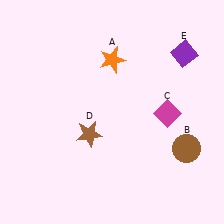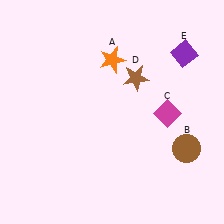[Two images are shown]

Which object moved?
The brown star (D) moved up.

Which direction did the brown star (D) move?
The brown star (D) moved up.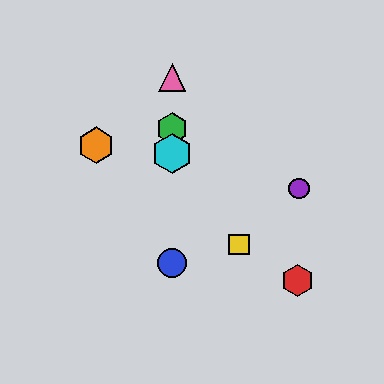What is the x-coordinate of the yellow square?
The yellow square is at x≈239.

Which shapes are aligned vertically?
The blue circle, the green hexagon, the cyan hexagon, the pink triangle are aligned vertically.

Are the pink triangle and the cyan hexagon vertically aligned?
Yes, both are at x≈172.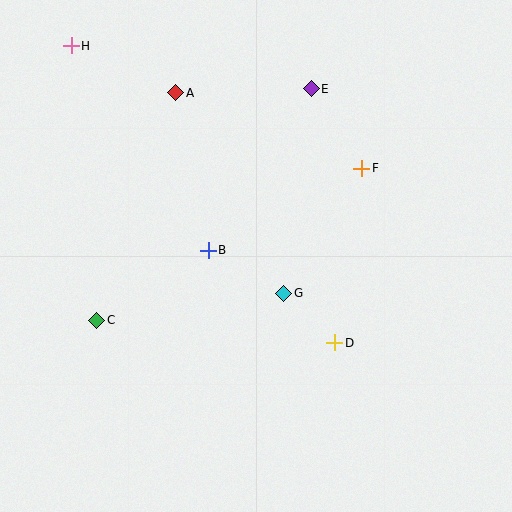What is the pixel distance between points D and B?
The distance between D and B is 157 pixels.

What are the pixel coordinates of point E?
Point E is at (311, 89).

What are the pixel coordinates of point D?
Point D is at (335, 343).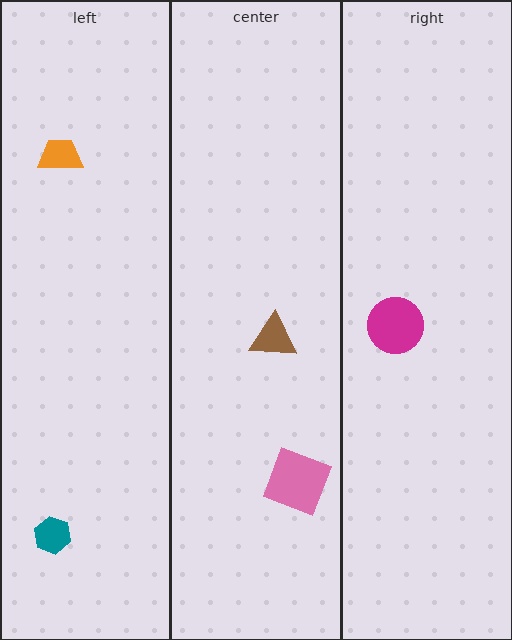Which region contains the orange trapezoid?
The left region.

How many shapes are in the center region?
2.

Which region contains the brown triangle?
The center region.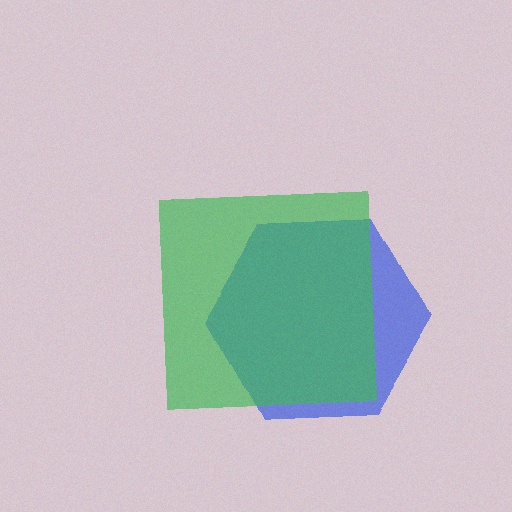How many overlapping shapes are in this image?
There are 2 overlapping shapes in the image.